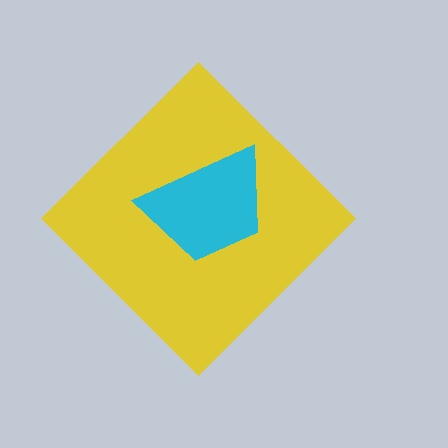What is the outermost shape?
The yellow diamond.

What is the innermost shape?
The cyan trapezoid.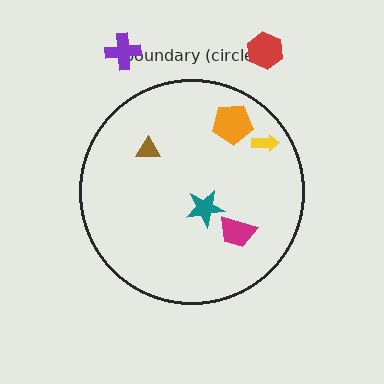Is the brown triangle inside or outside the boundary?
Inside.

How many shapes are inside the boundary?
5 inside, 2 outside.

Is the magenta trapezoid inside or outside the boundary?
Inside.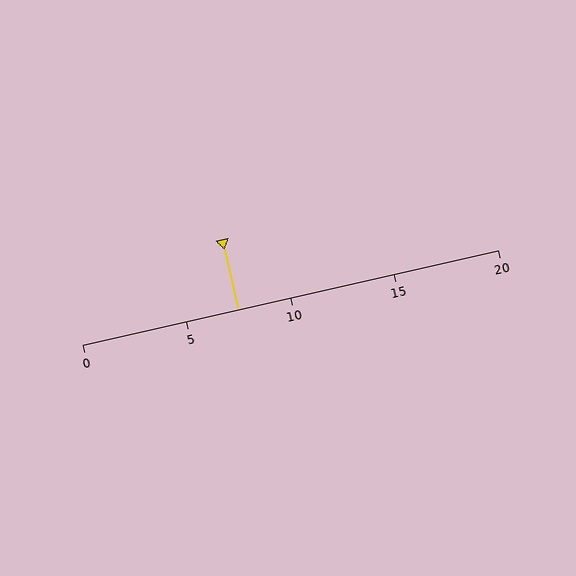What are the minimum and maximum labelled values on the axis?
The axis runs from 0 to 20.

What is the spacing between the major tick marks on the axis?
The major ticks are spaced 5 apart.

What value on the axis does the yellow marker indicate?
The marker indicates approximately 7.5.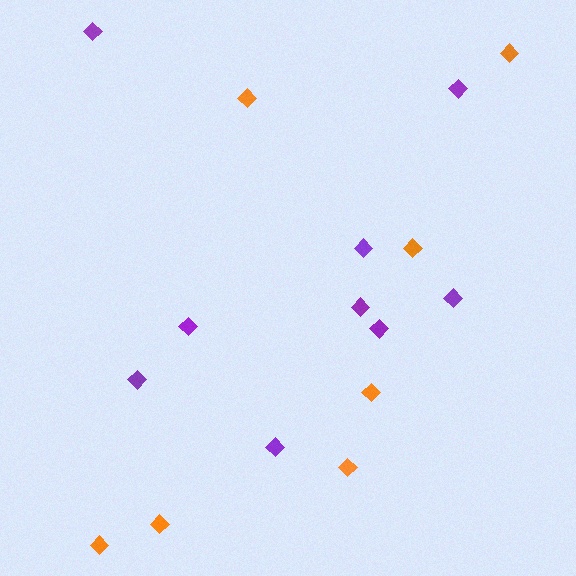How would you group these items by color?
There are 2 groups: one group of purple diamonds (9) and one group of orange diamonds (7).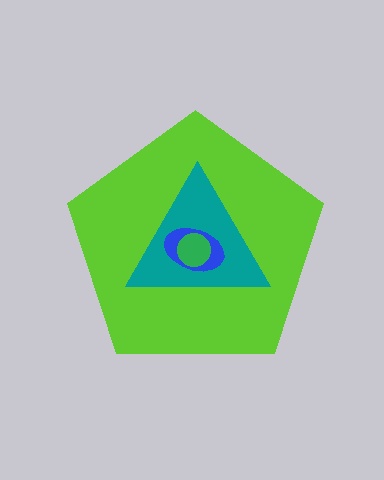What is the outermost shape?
The lime pentagon.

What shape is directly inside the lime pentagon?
The teal triangle.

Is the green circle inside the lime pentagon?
Yes.